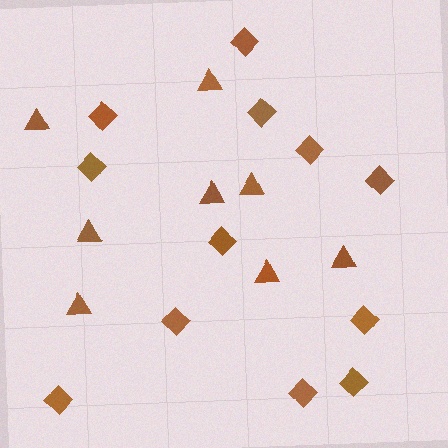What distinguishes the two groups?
There are 2 groups: one group of triangles (8) and one group of diamonds (12).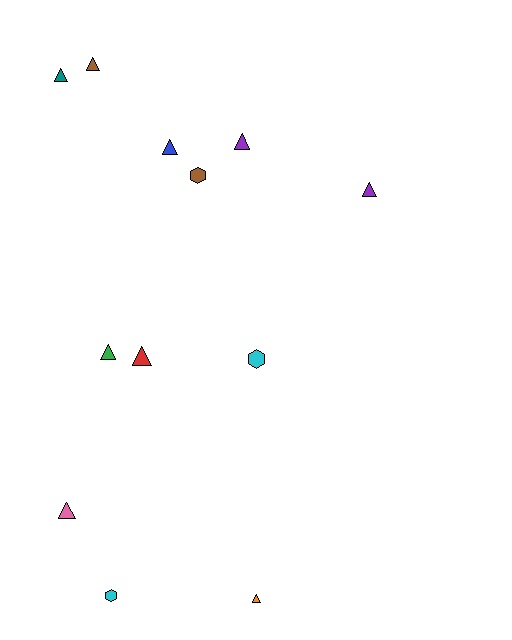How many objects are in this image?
There are 12 objects.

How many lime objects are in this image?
There are no lime objects.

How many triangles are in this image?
There are 9 triangles.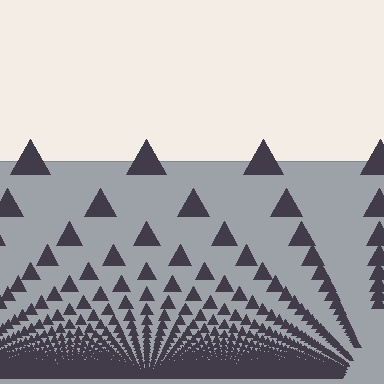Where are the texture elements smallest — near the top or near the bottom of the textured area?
Near the bottom.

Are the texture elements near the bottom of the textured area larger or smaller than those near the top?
Smaller. The gradient is inverted — elements near the bottom are smaller and denser.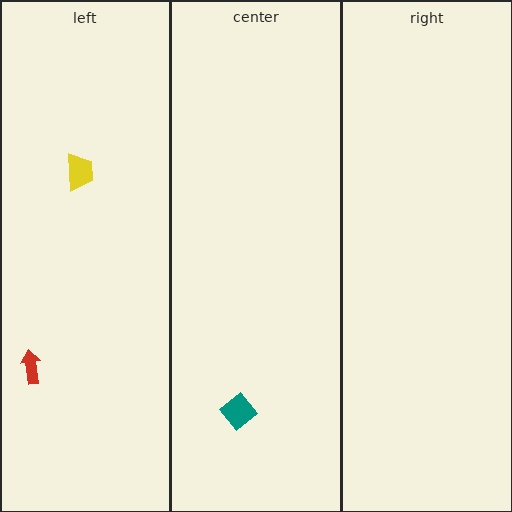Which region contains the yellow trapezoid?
The left region.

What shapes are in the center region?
The teal diamond.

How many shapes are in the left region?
2.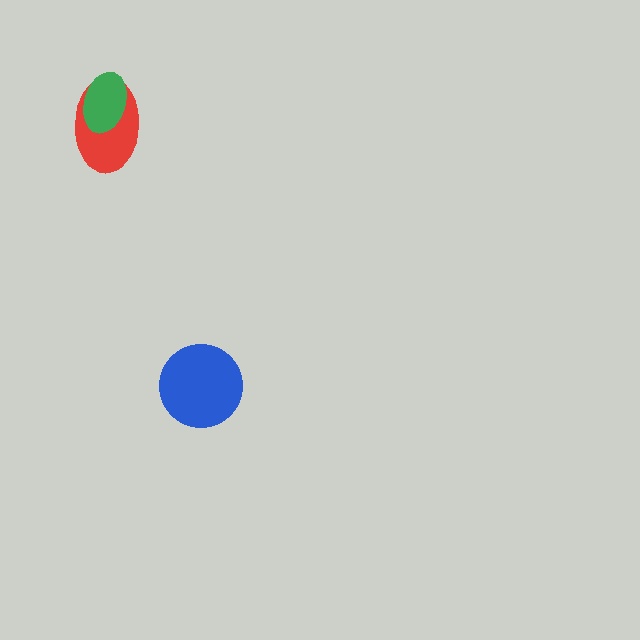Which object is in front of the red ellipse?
The green ellipse is in front of the red ellipse.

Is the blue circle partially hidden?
No, no other shape covers it.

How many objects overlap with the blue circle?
0 objects overlap with the blue circle.